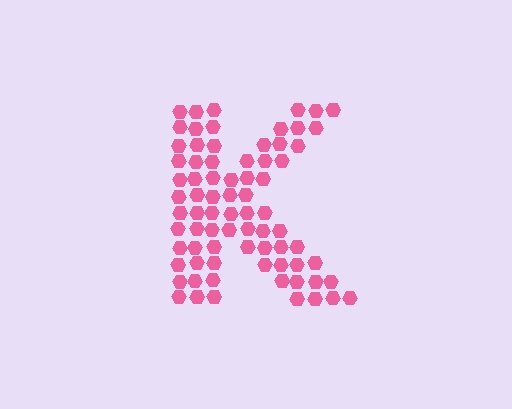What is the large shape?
The large shape is the letter K.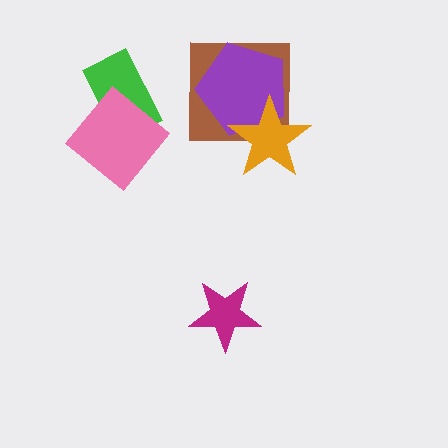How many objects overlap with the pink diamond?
1 object overlaps with the pink diamond.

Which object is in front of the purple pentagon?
The orange star is in front of the purple pentagon.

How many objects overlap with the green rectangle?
1 object overlaps with the green rectangle.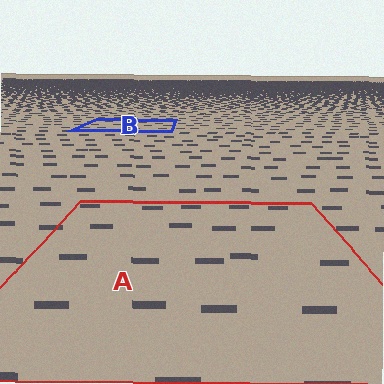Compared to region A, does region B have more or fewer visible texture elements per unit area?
Region B has more texture elements per unit area — they are packed more densely because it is farther away.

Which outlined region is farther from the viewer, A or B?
Region B is farther from the viewer — the texture elements inside it appear smaller and more densely packed.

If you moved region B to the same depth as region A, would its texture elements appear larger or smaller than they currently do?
They would appear larger. At a closer depth, the same texture elements are projected at a bigger on-screen size.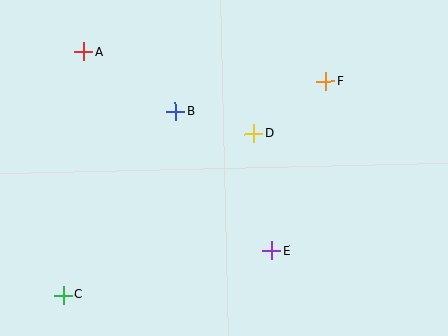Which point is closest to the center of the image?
Point D at (254, 134) is closest to the center.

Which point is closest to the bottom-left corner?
Point C is closest to the bottom-left corner.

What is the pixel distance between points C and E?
The distance between C and E is 213 pixels.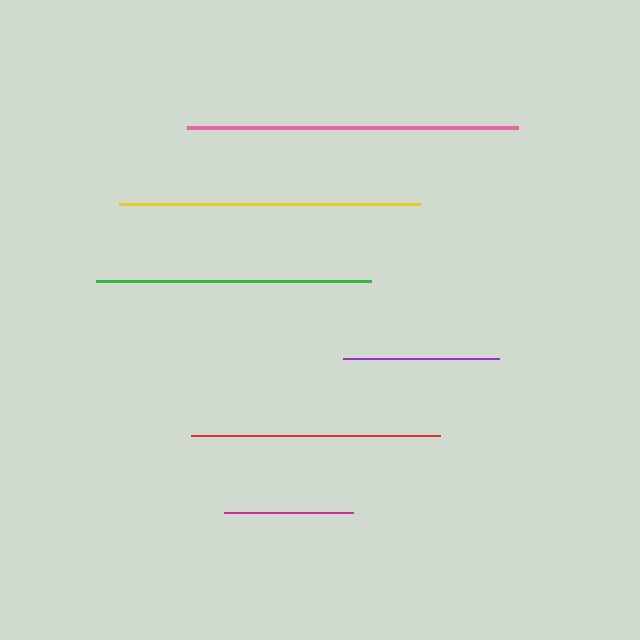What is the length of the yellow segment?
The yellow segment is approximately 302 pixels long.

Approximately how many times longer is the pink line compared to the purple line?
The pink line is approximately 2.1 times the length of the purple line.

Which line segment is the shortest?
The magenta line is the shortest at approximately 128 pixels.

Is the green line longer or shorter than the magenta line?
The green line is longer than the magenta line.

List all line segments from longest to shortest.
From longest to shortest: pink, yellow, green, red, purple, magenta.